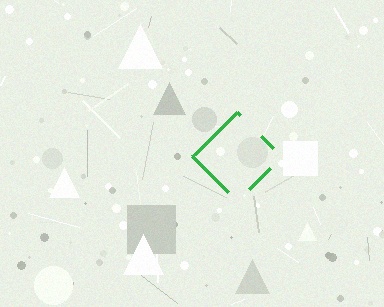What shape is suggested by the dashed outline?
The dashed outline suggests a diamond.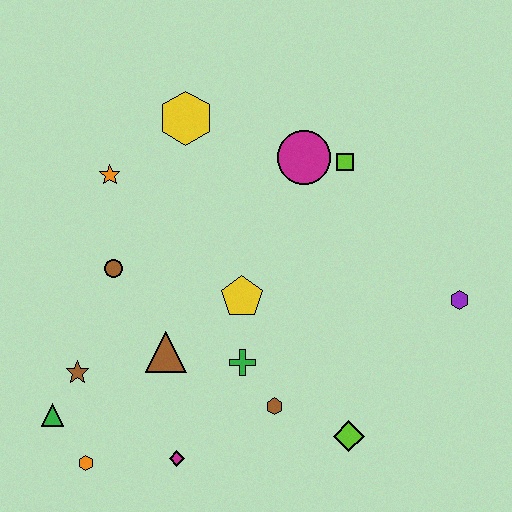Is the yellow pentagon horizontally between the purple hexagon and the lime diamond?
No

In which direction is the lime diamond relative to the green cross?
The lime diamond is to the right of the green cross.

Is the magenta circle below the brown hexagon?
No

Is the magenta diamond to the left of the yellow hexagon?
Yes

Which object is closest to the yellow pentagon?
The green cross is closest to the yellow pentagon.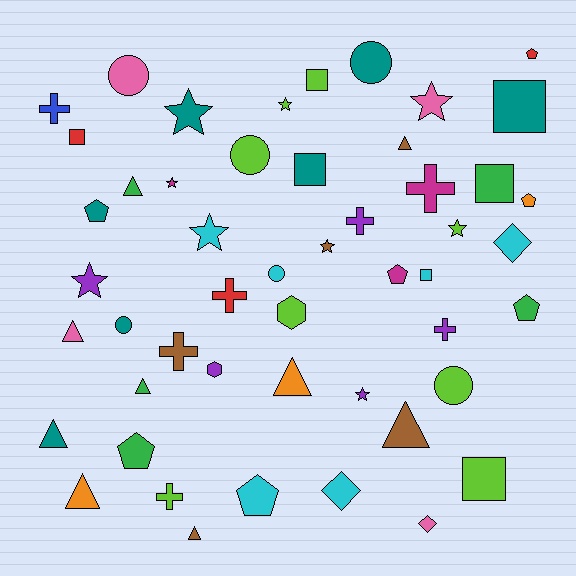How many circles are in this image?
There are 6 circles.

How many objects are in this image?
There are 50 objects.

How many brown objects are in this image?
There are 5 brown objects.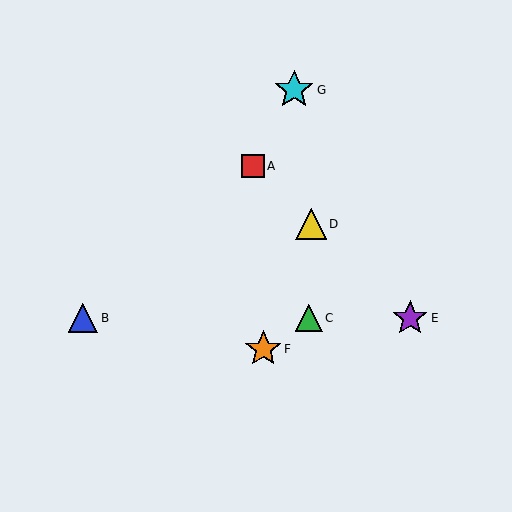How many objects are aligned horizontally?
3 objects (B, C, E) are aligned horizontally.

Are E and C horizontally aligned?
Yes, both are at y≈318.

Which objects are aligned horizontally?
Objects B, C, E are aligned horizontally.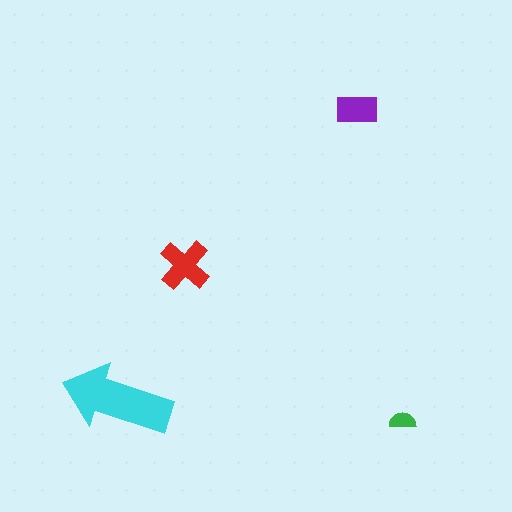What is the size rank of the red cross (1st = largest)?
2nd.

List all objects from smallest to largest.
The green semicircle, the purple rectangle, the red cross, the cyan arrow.